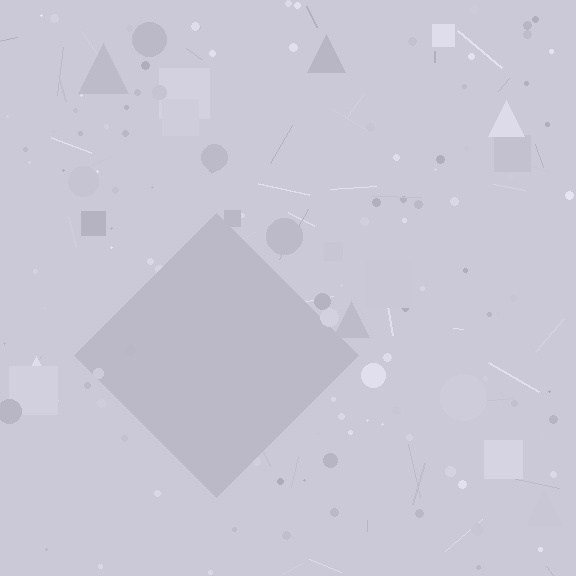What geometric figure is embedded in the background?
A diamond is embedded in the background.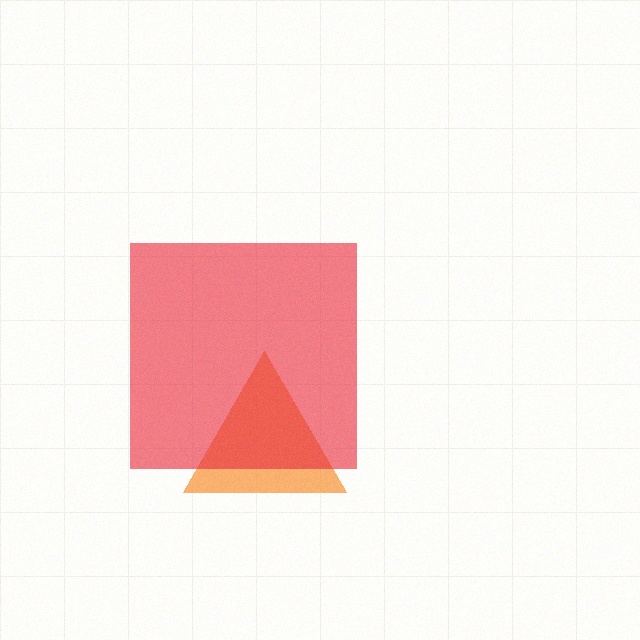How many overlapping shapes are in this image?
There are 2 overlapping shapes in the image.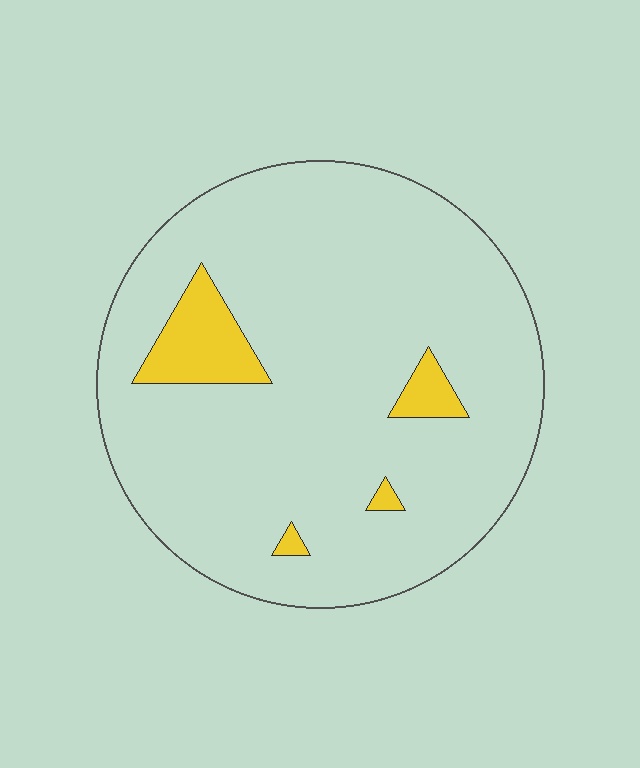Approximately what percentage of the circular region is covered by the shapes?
Approximately 10%.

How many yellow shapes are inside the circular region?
4.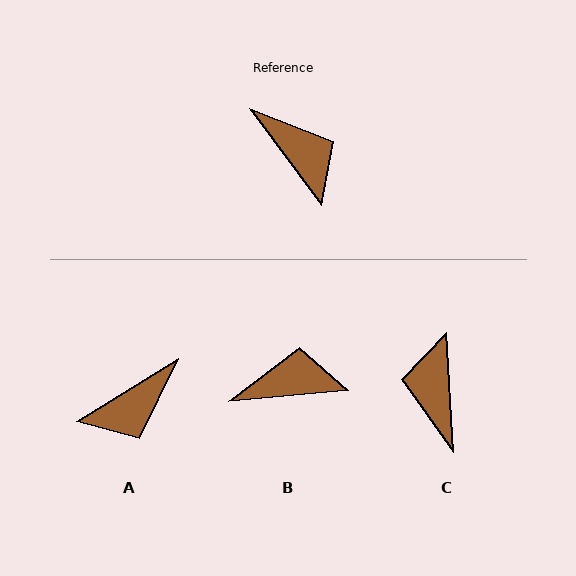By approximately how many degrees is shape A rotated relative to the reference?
Approximately 95 degrees clockwise.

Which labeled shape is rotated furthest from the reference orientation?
C, about 147 degrees away.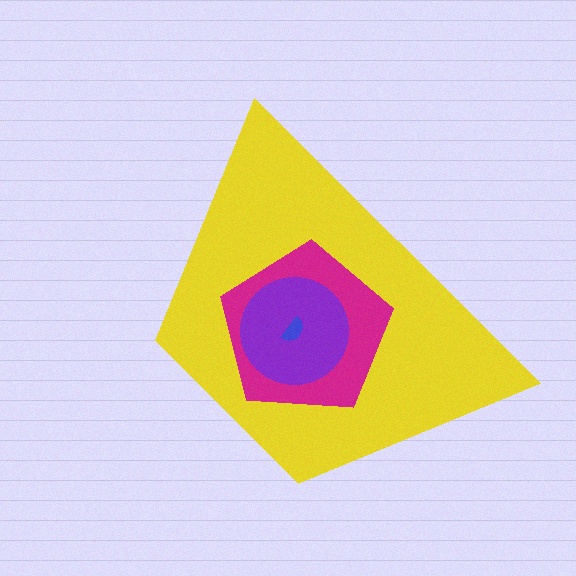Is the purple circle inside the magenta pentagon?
Yes.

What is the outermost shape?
The yellow trapezoid.